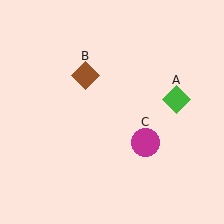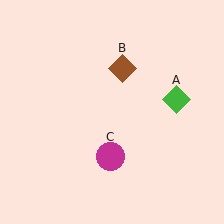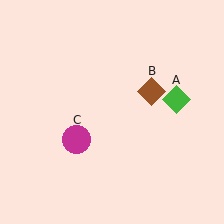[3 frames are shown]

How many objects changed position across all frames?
2 objects changed position: brown diamond (object B), magenta circle (object C).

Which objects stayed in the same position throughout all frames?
Green diamond (object A) remained stationary.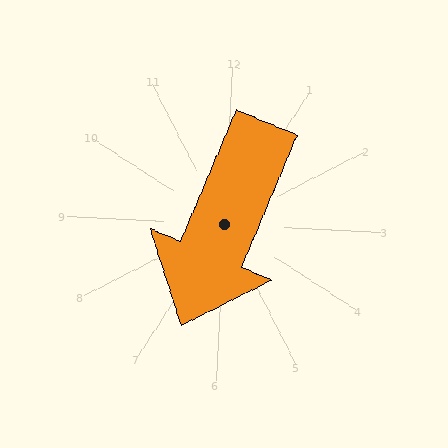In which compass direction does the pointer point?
South.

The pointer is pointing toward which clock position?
Roughly 7 o'clock.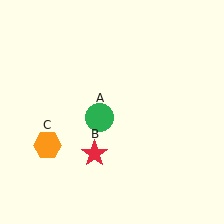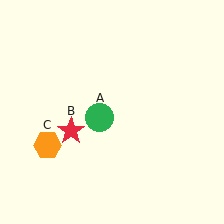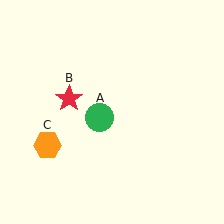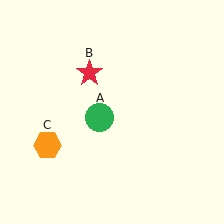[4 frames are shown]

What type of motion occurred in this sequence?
The red star (object B) rotated clockwise around the center of the scene.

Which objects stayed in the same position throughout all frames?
Green circle (object A) and orange hexagon (object C) remained stationary.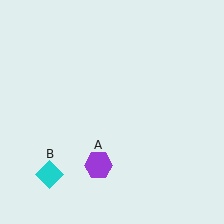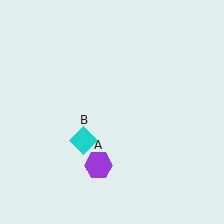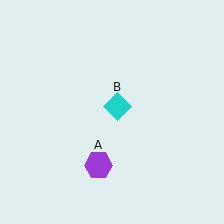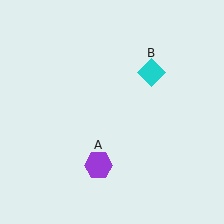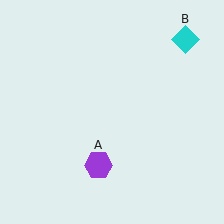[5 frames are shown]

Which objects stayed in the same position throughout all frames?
Purple hexagon (object A) remained stationary.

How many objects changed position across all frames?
1 object changed position: cyan diamond (object B).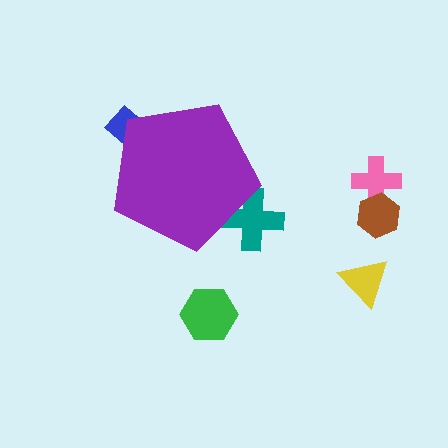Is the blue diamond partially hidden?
Yes, the blue diamond is partially hidden behind the purple pentagon.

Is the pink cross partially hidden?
No, the pink cross is fully visible.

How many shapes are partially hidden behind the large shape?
2 shapes are partially hidden.